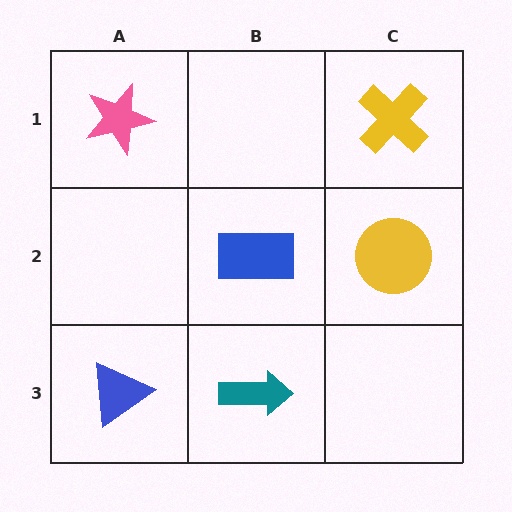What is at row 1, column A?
A pink star.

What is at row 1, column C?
A yellow cross.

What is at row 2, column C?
A yellow circle.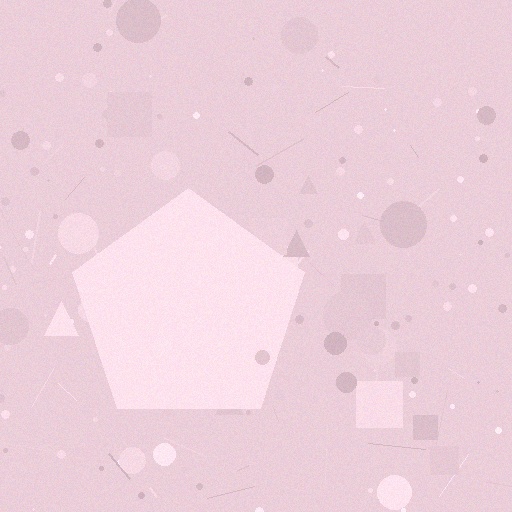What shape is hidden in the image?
A pentagon is hidden in the image.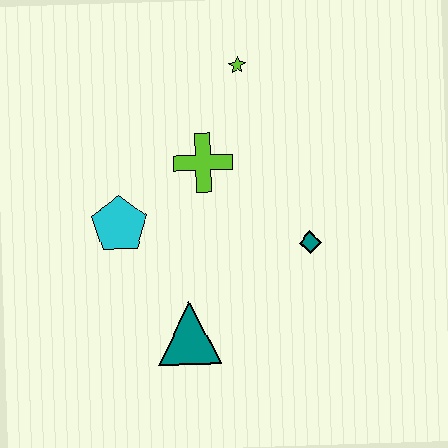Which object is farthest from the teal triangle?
The lime star is farthest from the teal triangle.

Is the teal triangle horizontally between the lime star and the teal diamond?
No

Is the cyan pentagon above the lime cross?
No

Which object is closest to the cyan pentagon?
The lime cross is closest to the cyan pentagon.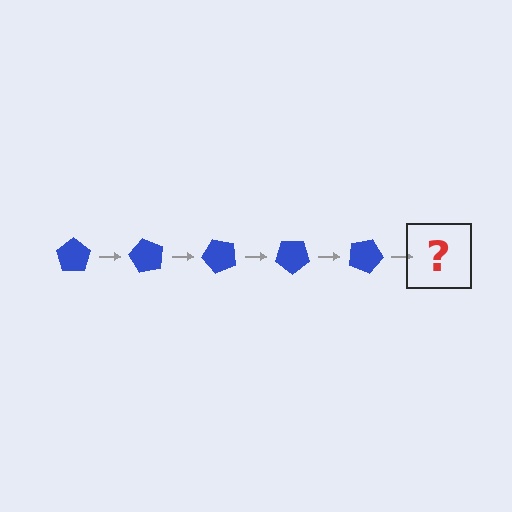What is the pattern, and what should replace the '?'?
The pattern is that the pentagon rotates 60 degrees each step. The '?' should be a blue pentagon rotated 300 degrees.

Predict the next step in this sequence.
The next step is a blue pentagon rotated 300 degrees.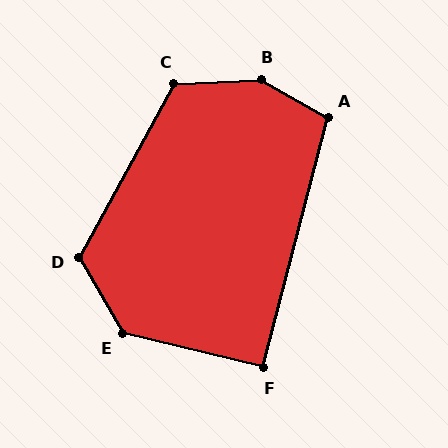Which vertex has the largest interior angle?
B, at approximately 148 degrees.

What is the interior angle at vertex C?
Approximately 121 degrees (obtuse).